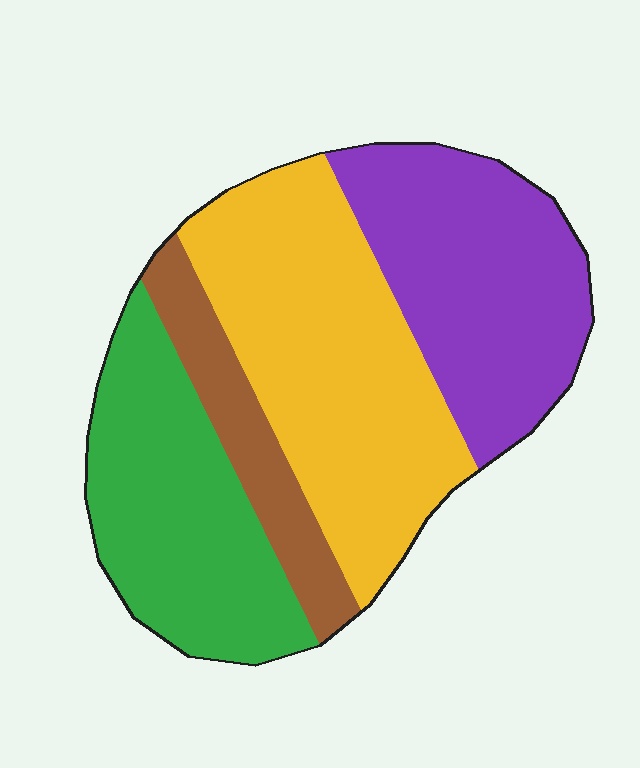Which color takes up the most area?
Yellow, at roughly 35%.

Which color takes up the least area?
Brown, at roughly 10%.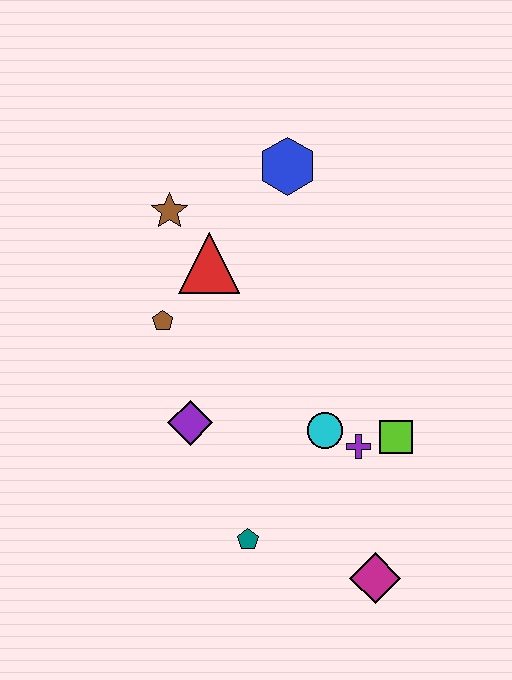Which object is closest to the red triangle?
The brown star is closest to the red triangle.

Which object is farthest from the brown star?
The magenta diamond is farthest from the brown star.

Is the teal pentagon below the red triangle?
Yes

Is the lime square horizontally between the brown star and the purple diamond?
No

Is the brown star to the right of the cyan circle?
No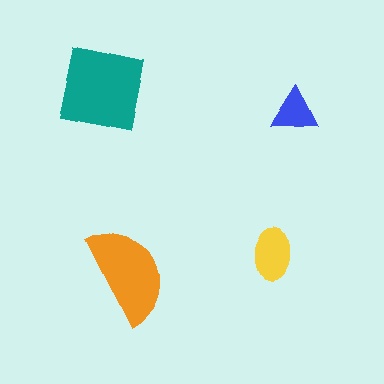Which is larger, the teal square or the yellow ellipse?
The teal square.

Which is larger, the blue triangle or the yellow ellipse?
The yellow ellipse.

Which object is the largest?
The teal square.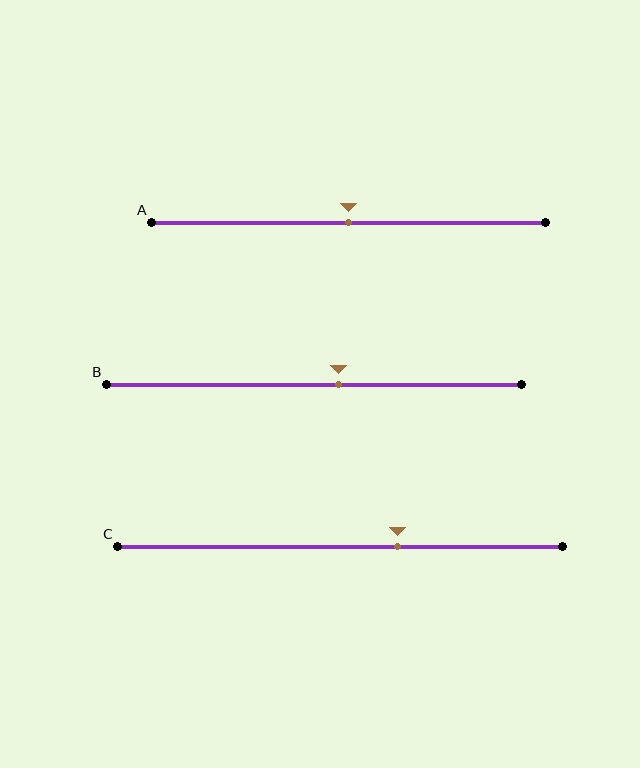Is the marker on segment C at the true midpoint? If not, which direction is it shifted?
No, the marker on segment C is shifted to the right by about 13% of the segment length.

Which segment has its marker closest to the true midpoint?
Segment A has its marker closest to the true midpoint.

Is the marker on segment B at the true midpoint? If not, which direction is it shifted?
No, the marker on segment B is shifted to the right by about 6% of the segment length.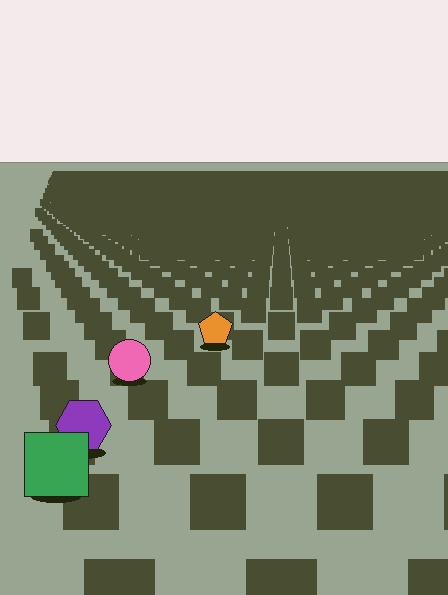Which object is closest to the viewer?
The green square is closest. The texture marks near it are larger and more spread out.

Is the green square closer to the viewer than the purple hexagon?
Yes. The green square is closer — you can tell from the texture gradient: the ground texture is coarser near it.